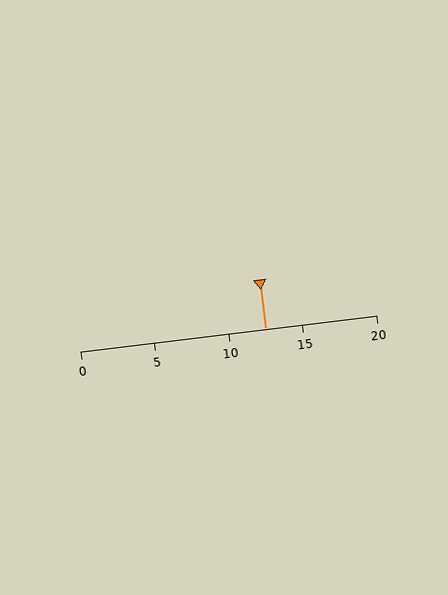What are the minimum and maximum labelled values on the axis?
The axis runs from 0 to 20.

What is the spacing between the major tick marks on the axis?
The major ticks are spaced 5 apart.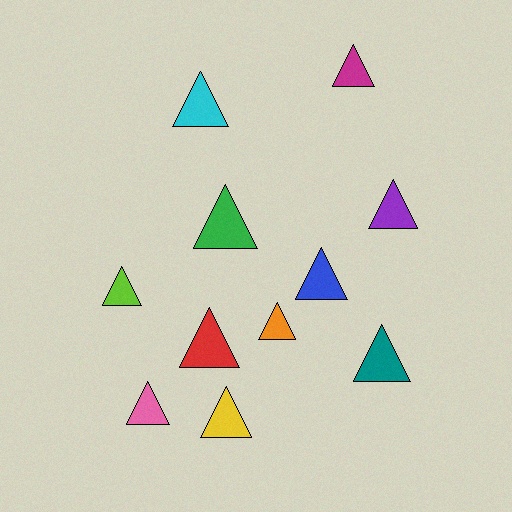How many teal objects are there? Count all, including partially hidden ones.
There is 1 teal object.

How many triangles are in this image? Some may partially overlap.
There are 11 triangles.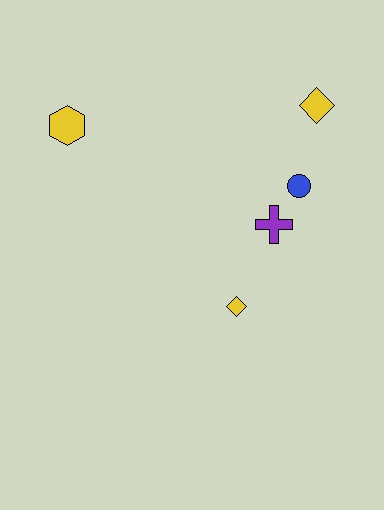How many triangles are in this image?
There are no triangles.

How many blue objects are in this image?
There is 1 blue object.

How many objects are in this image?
There are 5 objects.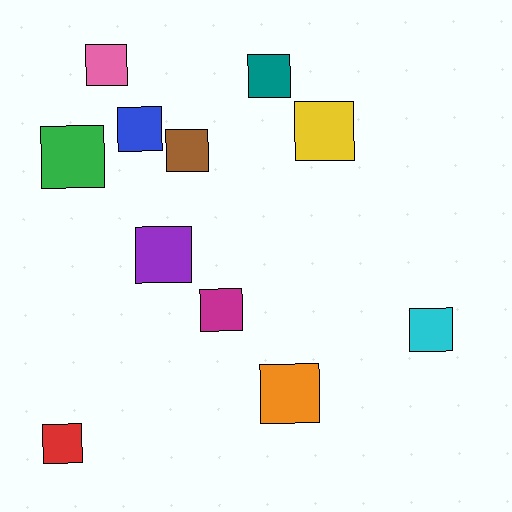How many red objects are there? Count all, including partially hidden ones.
There is 1 red object.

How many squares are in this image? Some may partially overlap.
There are 11 squares.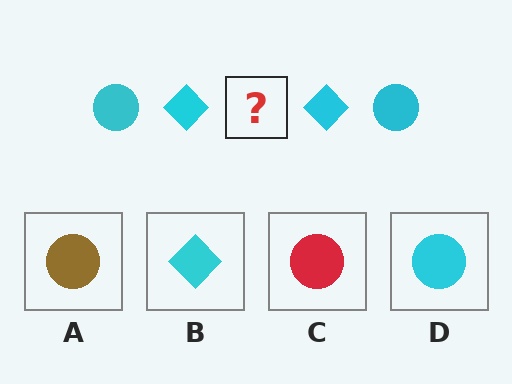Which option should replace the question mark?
Option D.